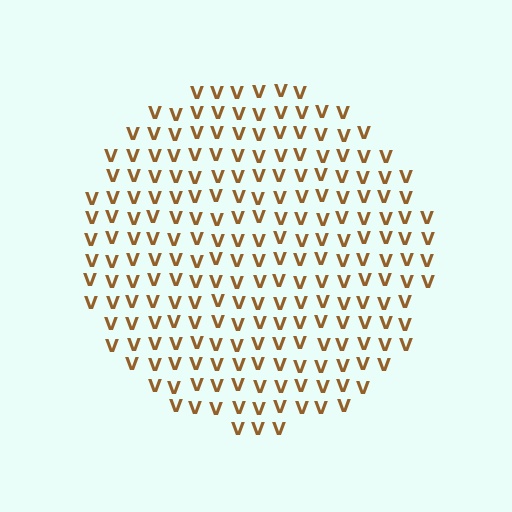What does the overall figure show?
The overall figure shows a circle.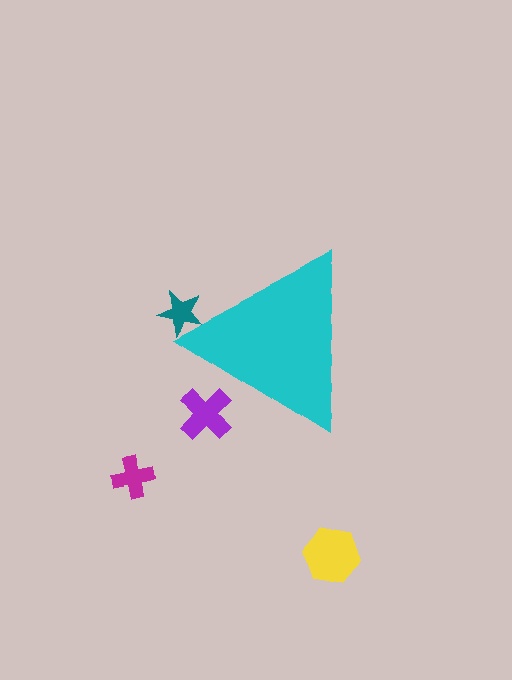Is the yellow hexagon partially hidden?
No, the yellow hexagon is fully visible.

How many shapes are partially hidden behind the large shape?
2 shapes are partially hidden.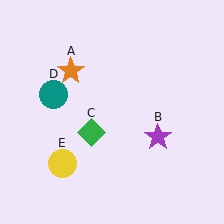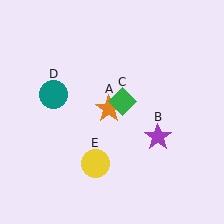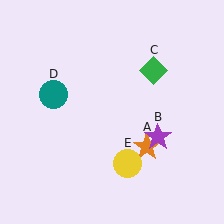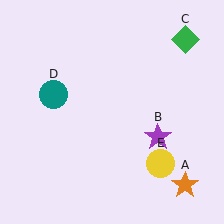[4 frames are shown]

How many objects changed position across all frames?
3 objects changed position: orange star (object A), green diamond (object C), yellow circle (object E).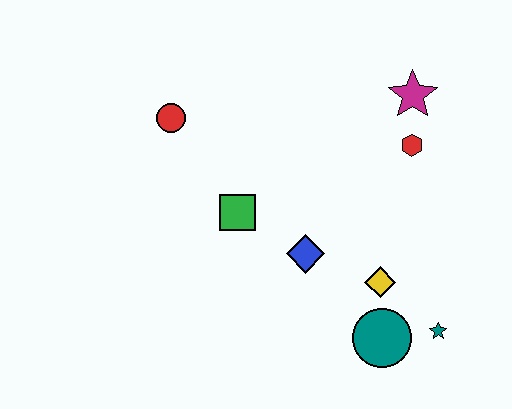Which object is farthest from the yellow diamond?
The red circle is farthest from the yellow diamond.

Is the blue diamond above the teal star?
Yes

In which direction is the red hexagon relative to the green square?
The red hexagon is to the right of the green square.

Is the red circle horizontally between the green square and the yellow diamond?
No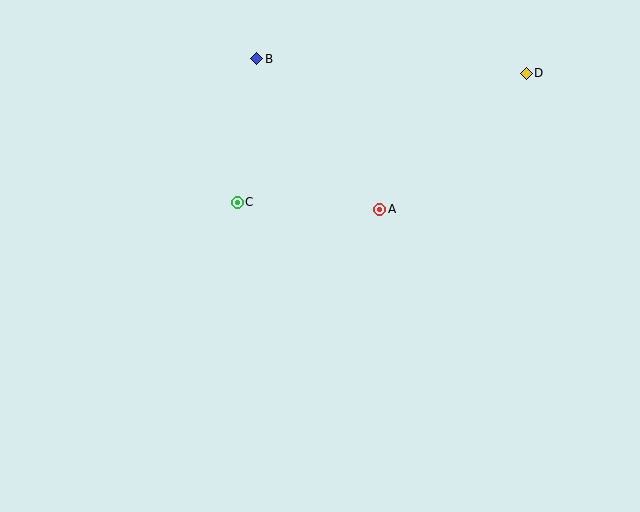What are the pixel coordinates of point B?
Point B is at (256, 59).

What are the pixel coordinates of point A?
Point A is at (380, 209).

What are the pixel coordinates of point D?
Point D is at (526, 73).